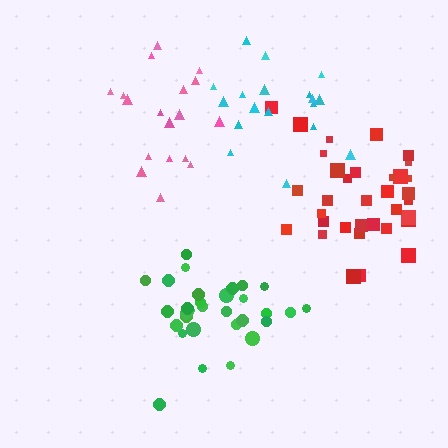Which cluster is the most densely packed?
Green.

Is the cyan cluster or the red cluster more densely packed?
Red.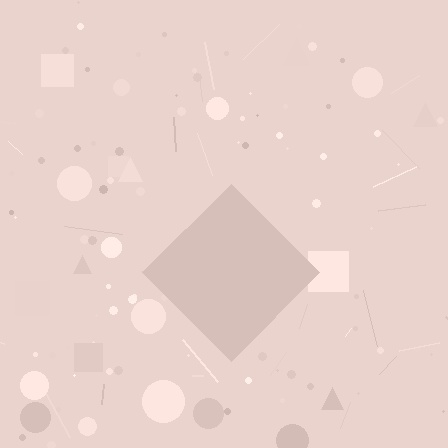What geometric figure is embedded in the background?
A diamond is embedded in the background.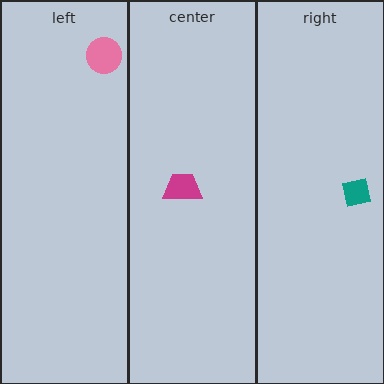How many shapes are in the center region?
1.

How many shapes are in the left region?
1.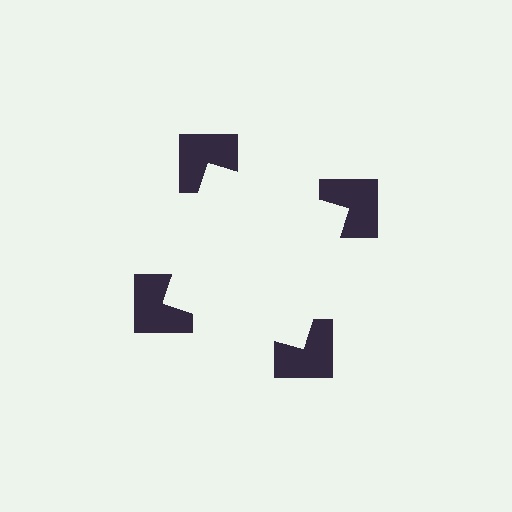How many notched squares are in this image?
There are 4 — one at each vertex of the illusory square.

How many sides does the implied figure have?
4 sides.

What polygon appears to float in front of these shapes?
An illusory square — its edges are inferred from the aligned wedge cuts in the notched squares, not physically drawn.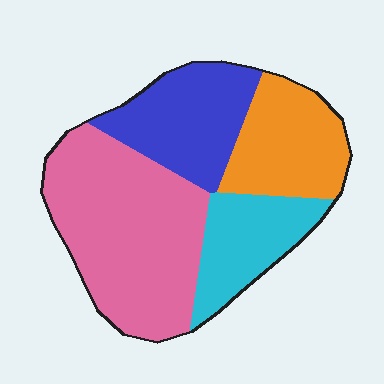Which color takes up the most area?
Pink, at roughly 40%.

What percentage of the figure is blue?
Blue takes up about one fifth (1/5) of the figure.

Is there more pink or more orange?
Pink.